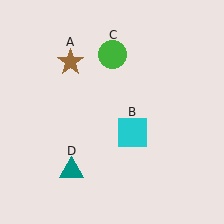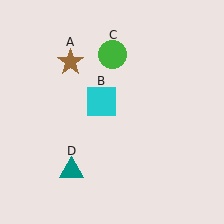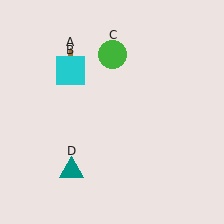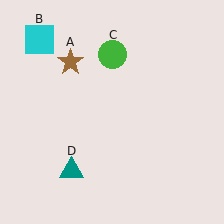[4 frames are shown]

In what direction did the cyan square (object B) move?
The cyan square (object B) moved up and to the left.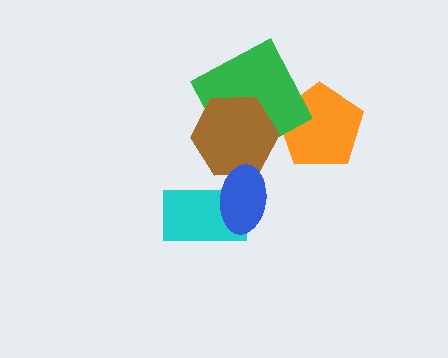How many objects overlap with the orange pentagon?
1 object overlaps with the orange pentagon.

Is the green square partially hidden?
Yes, it is partially covered by another shape.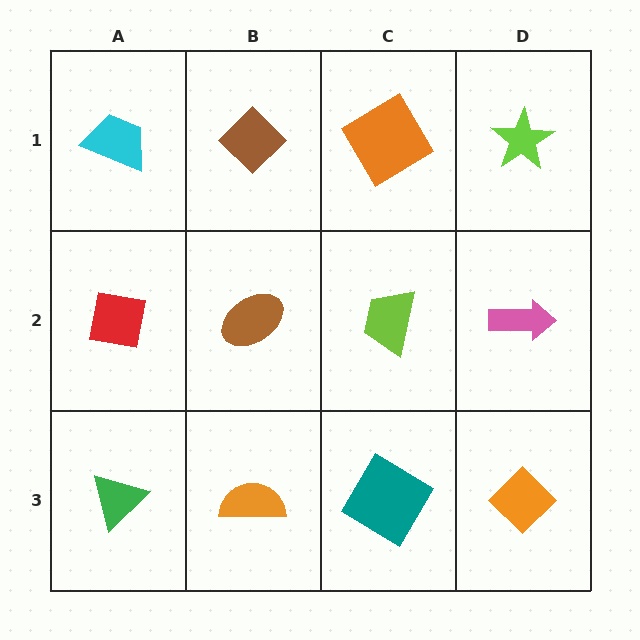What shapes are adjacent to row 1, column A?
A red square (row 2, column A), a brown diamond (row 1, column B).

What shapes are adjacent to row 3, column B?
A brown ellipse (row 2, column B), a green triangle (row 3, column A), a teal diamond (row 3, column C).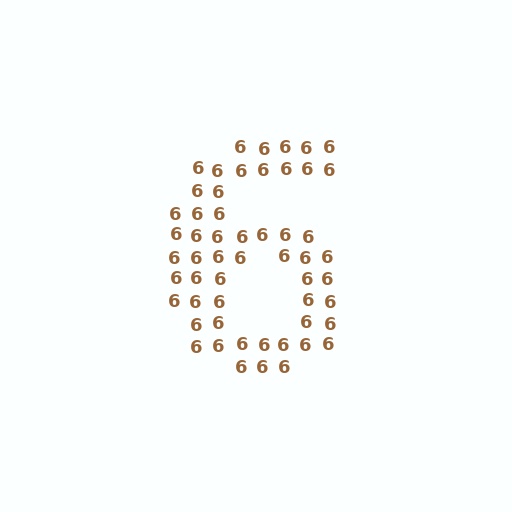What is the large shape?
The large shape is the digit 6.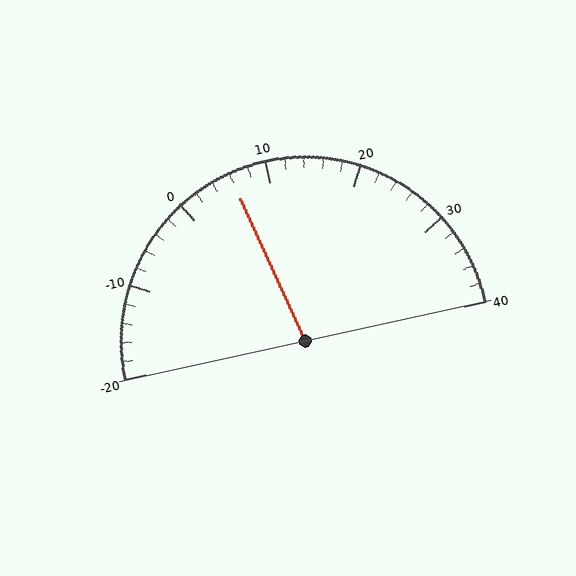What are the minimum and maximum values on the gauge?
The gauge ranges from -20 to 40.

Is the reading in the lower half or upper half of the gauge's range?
The reading is in the lower half of the range (-20 to 40).